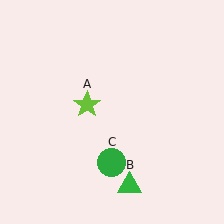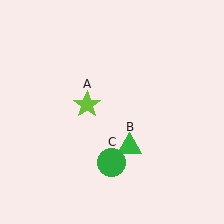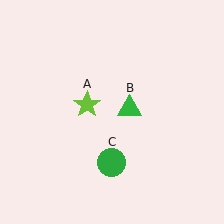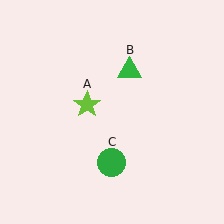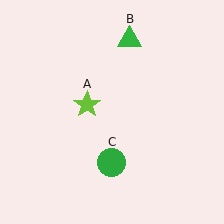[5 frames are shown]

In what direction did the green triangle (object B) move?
The green triangle (object B) moved up.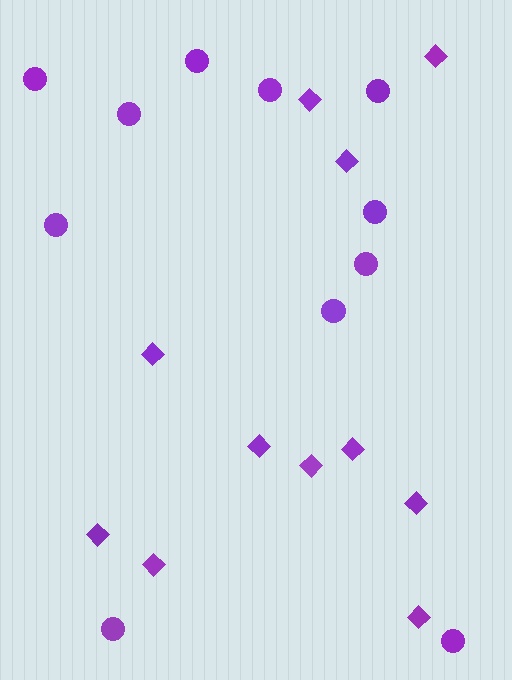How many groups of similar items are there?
There are 2 groups: one group of diamonds (11) and one group of circles (11).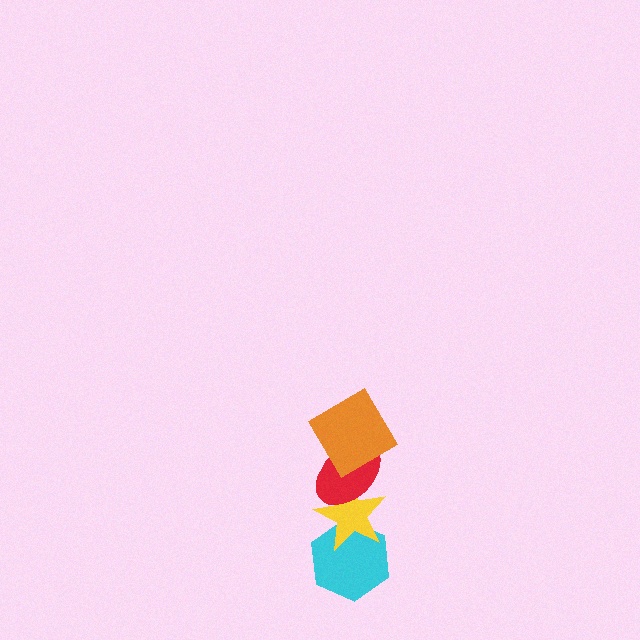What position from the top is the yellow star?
The yellow star is 3rd from the top.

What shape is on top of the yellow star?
The red ellipse is on top of the yellow star.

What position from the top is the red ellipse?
The red ellipse is 2nd from the top.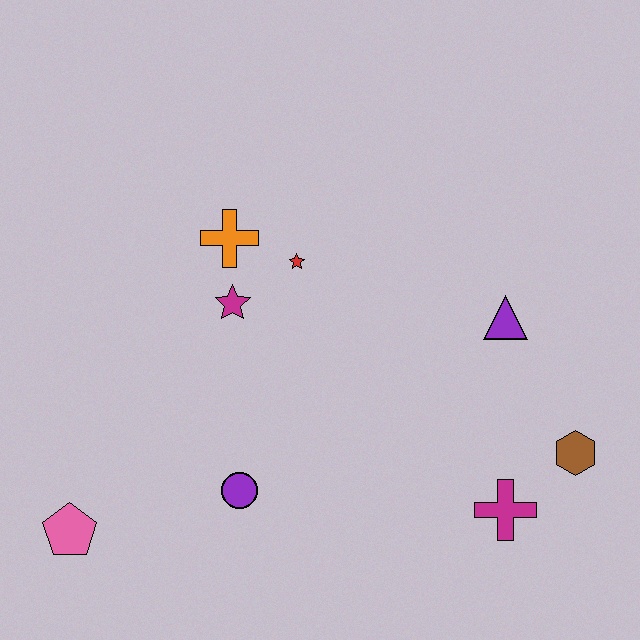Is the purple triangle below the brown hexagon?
No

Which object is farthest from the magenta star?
The brown hexagon is farthest from the magenta star.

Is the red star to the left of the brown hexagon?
Yes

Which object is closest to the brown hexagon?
The magenta cross is closest to the brown hexagon.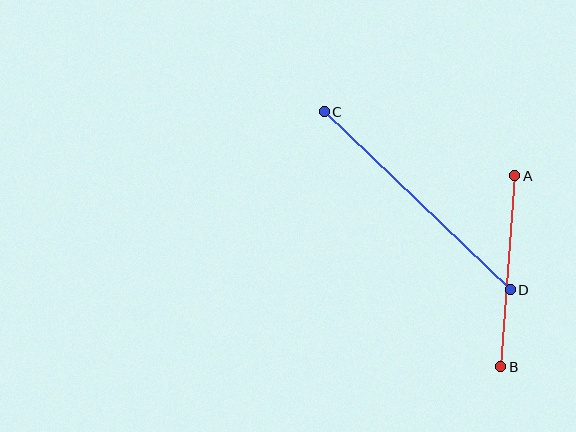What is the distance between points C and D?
The distance is approximately 258 pixels.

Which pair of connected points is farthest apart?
Points C and D are farthest apart.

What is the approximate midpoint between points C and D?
The midpoint is at approximately (417, 201) pixels.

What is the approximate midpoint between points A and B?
The midpoint is at approximately (508, 271) pixels.